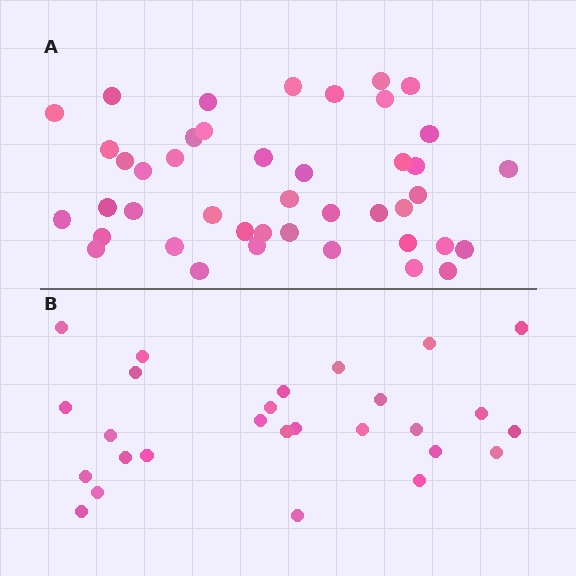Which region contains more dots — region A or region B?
Region A (the top region) has more dots.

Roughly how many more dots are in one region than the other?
Region A has approximately 15 more dots than region B.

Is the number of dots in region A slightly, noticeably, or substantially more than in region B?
Region A has substantially more. The ratio is roughly 1.6 to 1.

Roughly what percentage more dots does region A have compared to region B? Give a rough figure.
About 60% more.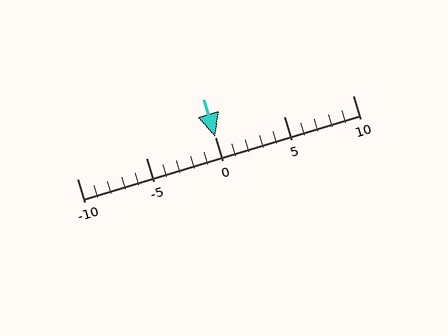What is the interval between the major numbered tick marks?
The major tick marks are spaced 5 units apart.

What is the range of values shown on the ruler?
The ruler shows values from -10 to 10.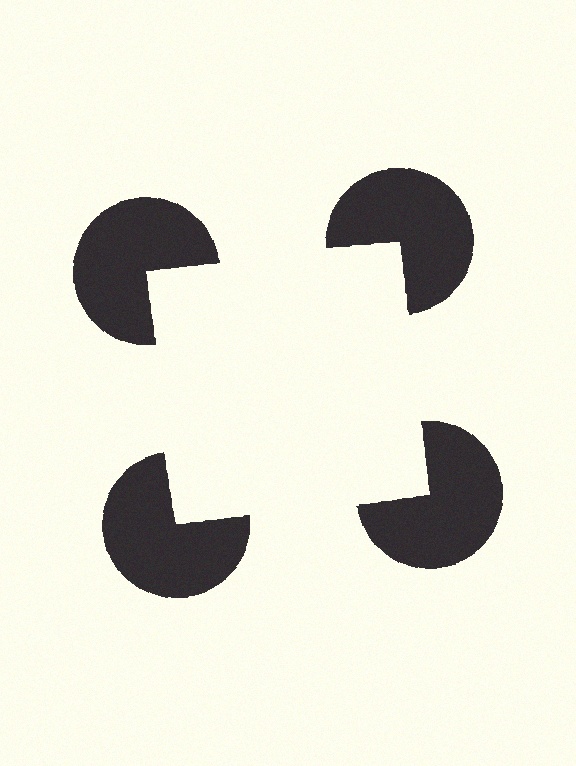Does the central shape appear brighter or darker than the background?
It typically appears slightly brighter than the background, even though no actual brightness change is drawn.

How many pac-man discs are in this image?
There are 4 — one at each vertex of the illusory square.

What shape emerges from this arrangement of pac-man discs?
An illusory square — its edges are inferred from the aligned wedge cuts in the pac-man discs, not physically drawn.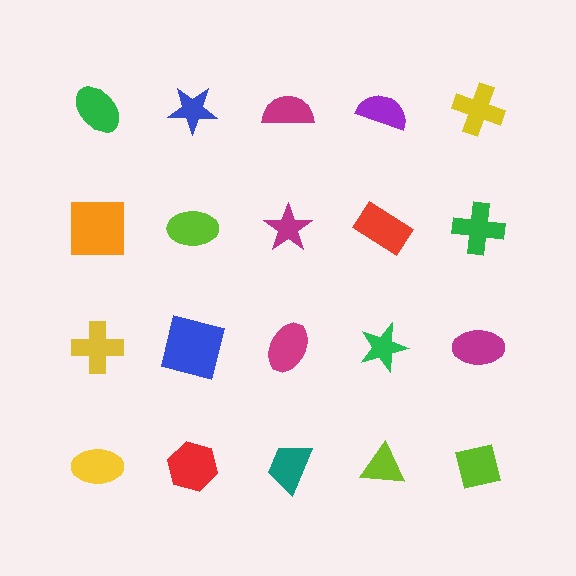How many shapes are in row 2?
5 shapes.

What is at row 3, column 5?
A magenta ellipse.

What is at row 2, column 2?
A lime ellipse.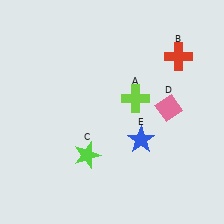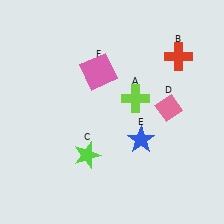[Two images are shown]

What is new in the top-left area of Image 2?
A pink square (F) was added in the top-left area of Image 2.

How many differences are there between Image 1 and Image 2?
There is 1 difference between the two images.